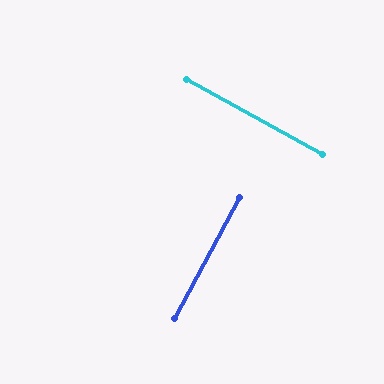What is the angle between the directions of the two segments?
Approximately 89 degrees.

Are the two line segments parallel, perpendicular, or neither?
Perpendicular — they meet at approximately 89°.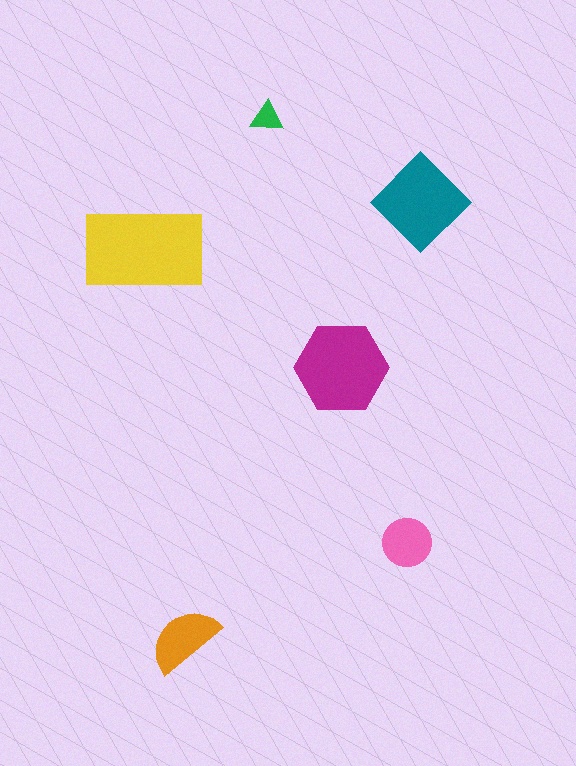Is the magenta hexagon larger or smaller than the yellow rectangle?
Smaller.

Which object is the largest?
The yellow rectangle.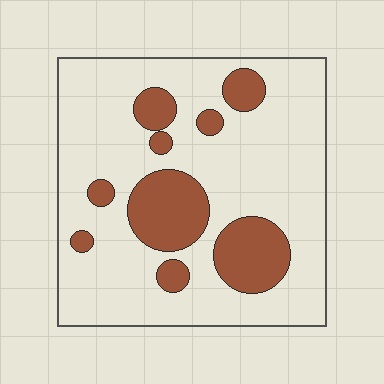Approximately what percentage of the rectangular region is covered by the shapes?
Approximately 20%.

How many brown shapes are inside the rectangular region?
9.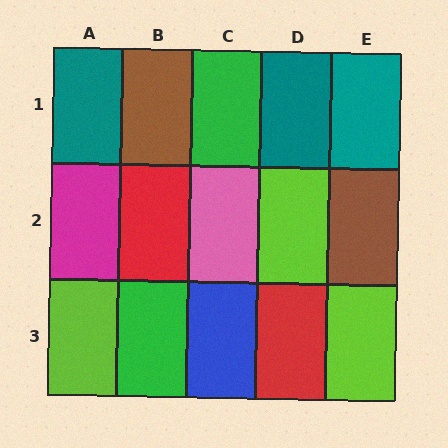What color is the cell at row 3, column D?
Red.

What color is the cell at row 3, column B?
Green.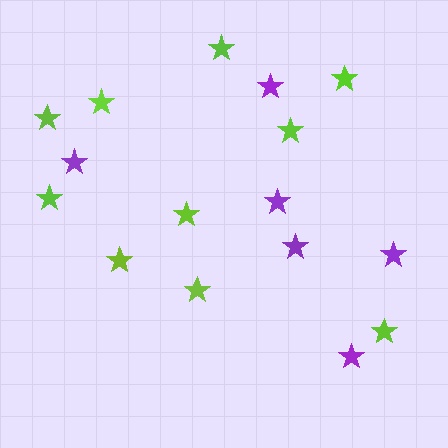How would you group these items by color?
There are 2 groups: one group of lime stars (10) and one group of purple stars (6).